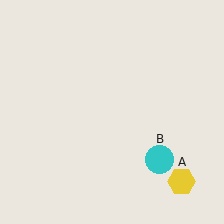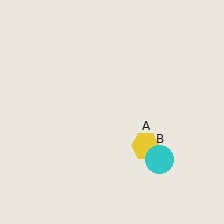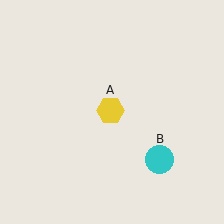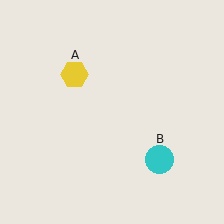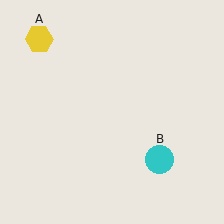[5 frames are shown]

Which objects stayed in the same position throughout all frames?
Cyan circle (object B) remained stationary.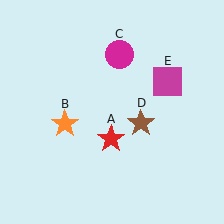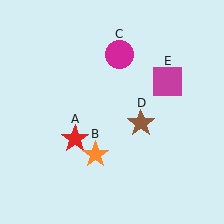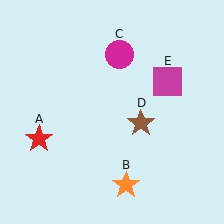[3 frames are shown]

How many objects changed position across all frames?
2 objects changed position: red star (object A), orange star (object B).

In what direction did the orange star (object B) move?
The orange star (object B) moved down and to the right.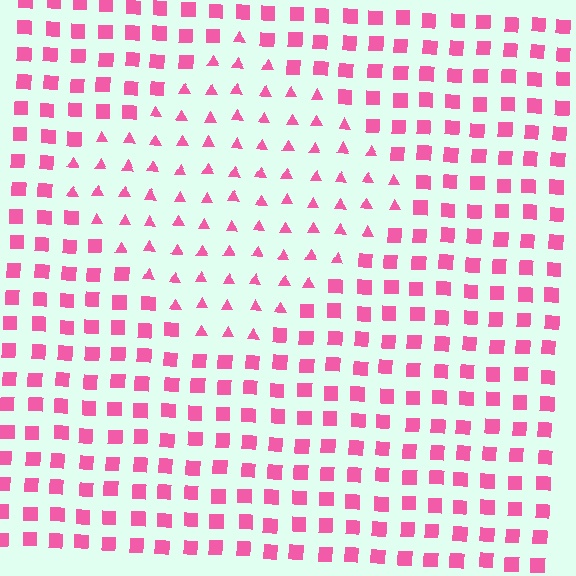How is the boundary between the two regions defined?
The boundary is defined by a change in element shape: triangles inside vs. squares outside. All elements share the same color and spacing.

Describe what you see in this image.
The image is filled with small pink elements arranged in a uniform grid. A diamond-shaped region contains triangles, while the surrounding area contains squares. The boundary is defined purely by the change in element shape.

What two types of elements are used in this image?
The image uses triangles inside the diamond region and squares outside it.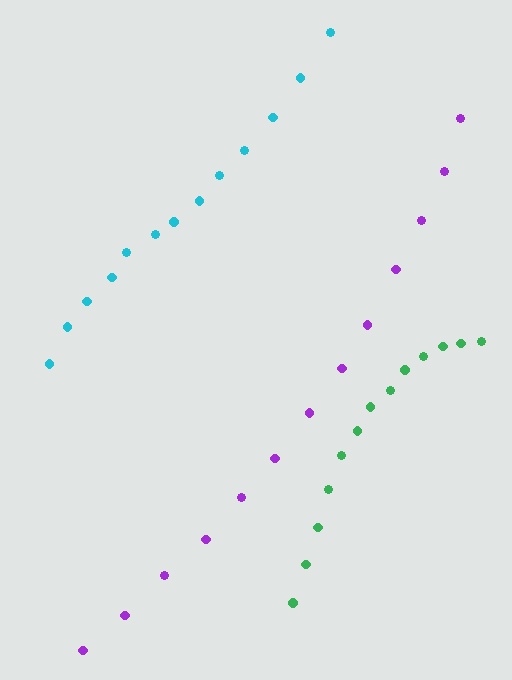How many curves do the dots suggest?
There are 3 distinct paths.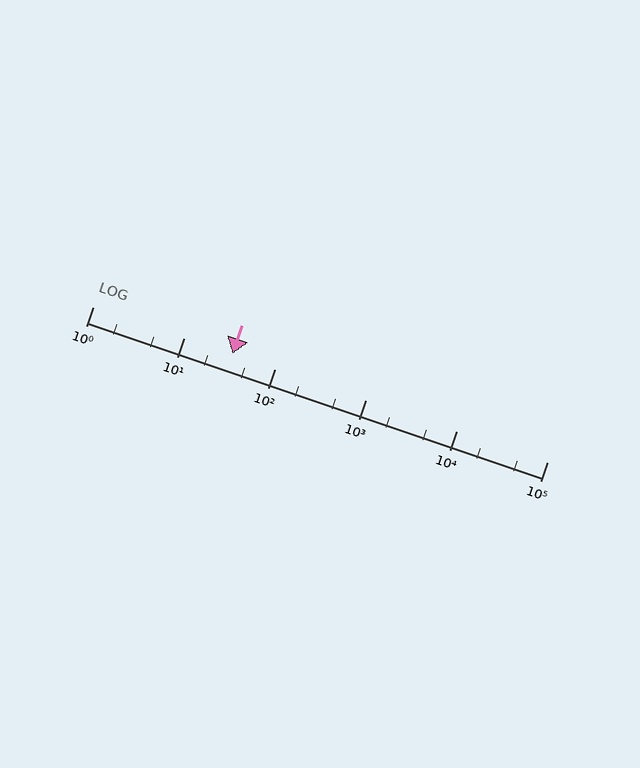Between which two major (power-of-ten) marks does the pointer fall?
The pointer is between 10 and 100.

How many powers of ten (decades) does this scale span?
The scale spans 5 decades, from 1 to 100000.